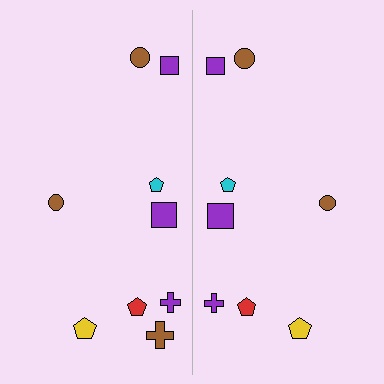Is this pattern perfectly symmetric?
No, the pattern is not perfectly symmetric. A brown cross is missing from the right side.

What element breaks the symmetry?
A brown cross is missing from the right side.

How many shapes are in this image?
There are 17 shapes in this image.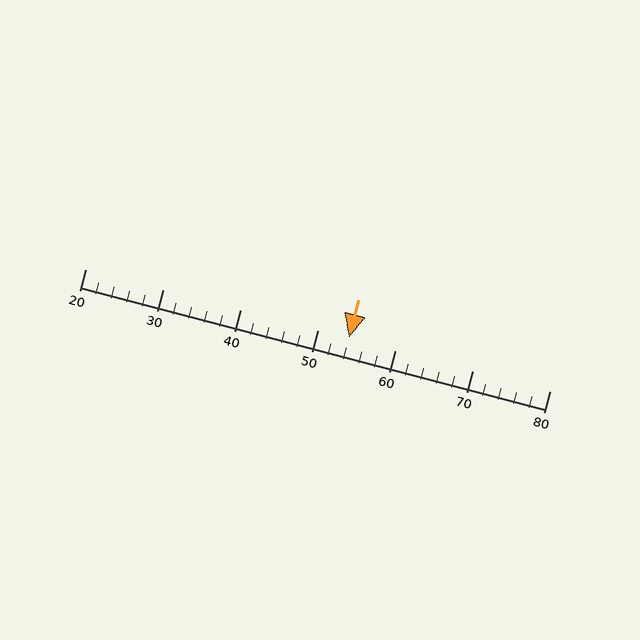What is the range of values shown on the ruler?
The ruler shows values from 20 to 80.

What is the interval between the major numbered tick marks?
The major tick marks are spaced 10 units apart.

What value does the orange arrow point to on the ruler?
The orange arrow points to approximately 54.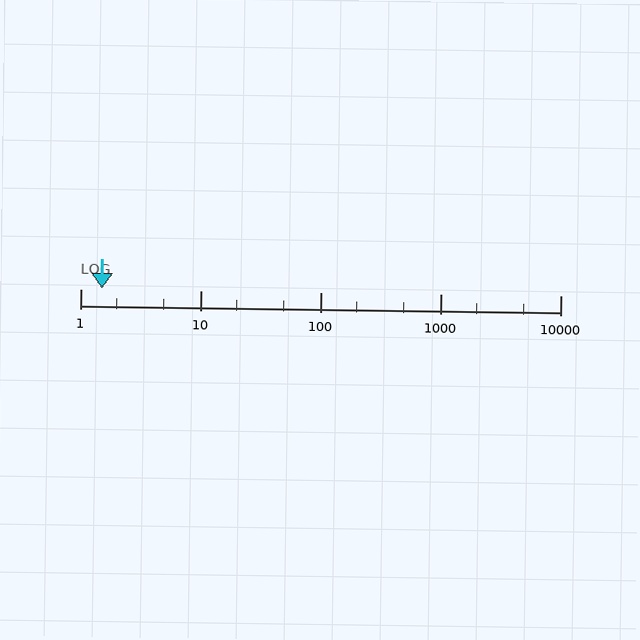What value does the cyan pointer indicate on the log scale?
The pointer indicates approximately 1.5.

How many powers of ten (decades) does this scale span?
The scale spans 4 decades, from 1 to 10000.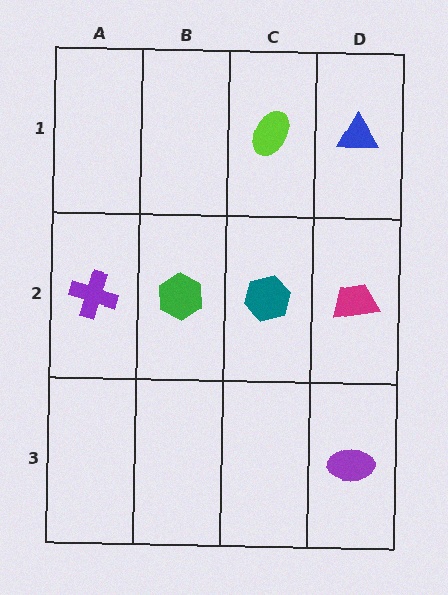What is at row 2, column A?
A purple cross.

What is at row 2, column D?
A magenta trapezoid.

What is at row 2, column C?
A teal hexagon.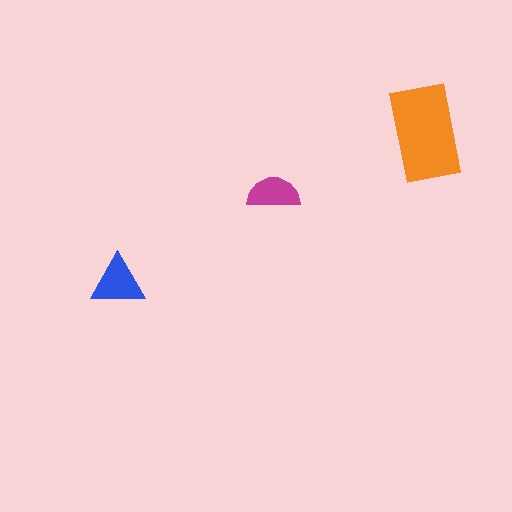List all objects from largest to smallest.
The orange rectangle, the blue triangle, the magenta semicircle.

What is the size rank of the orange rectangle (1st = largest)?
1st.